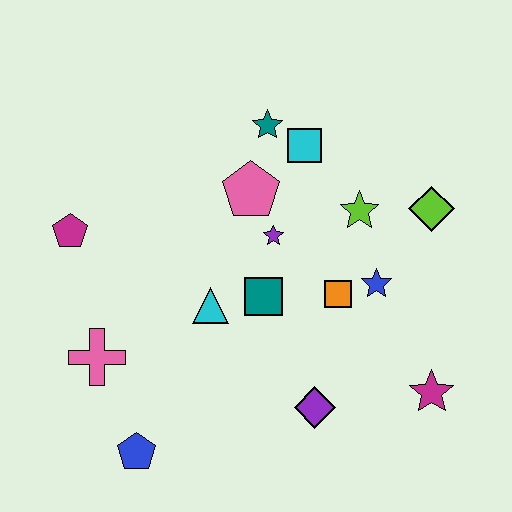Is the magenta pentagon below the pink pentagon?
Yes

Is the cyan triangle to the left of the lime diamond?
Yes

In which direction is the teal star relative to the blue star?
The teal star is above the blue star.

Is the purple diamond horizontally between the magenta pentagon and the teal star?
No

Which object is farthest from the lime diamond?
The blue pentagon is farthest from the lime diamond.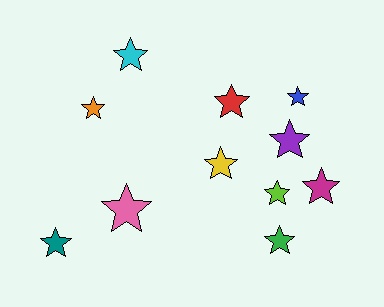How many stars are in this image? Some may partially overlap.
There are 11 stars.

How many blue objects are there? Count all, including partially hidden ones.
There is 1 blue object.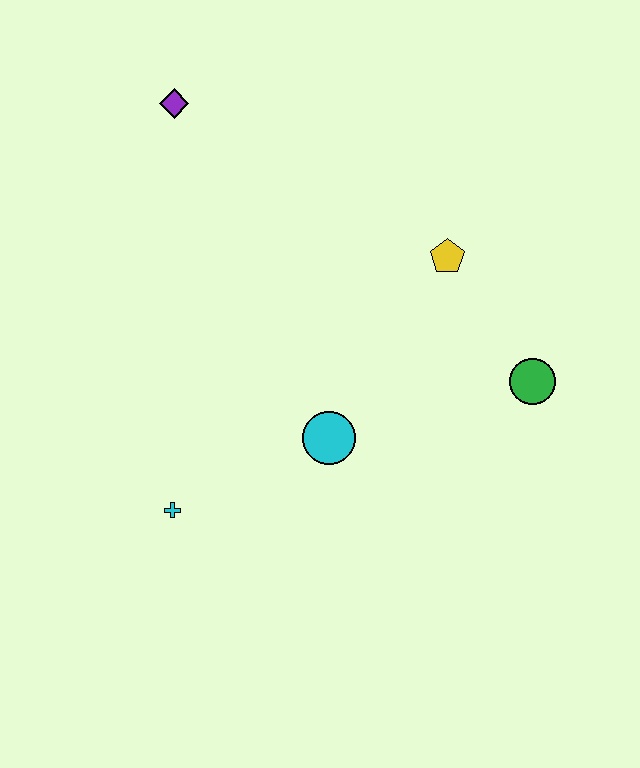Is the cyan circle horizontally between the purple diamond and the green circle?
Yes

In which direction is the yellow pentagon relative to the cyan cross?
The yellow pentagon is to the right of the cyan cross.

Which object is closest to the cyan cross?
The cyan circle is closest to the cyan cross.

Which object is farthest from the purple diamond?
The green circle is farthest from the purple diamond.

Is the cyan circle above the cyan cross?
Yes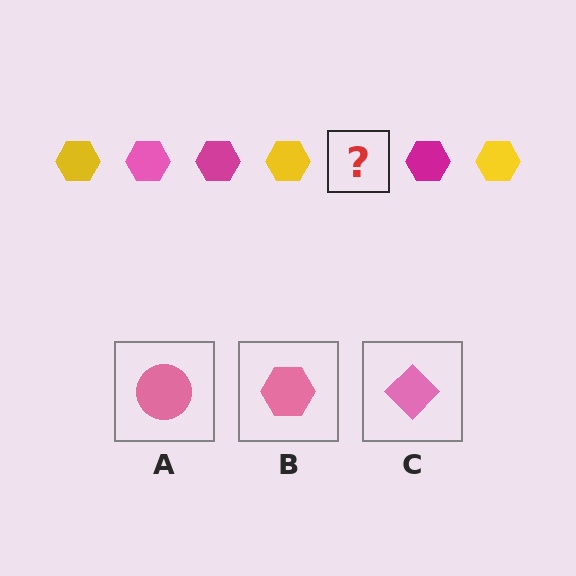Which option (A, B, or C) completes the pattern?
B.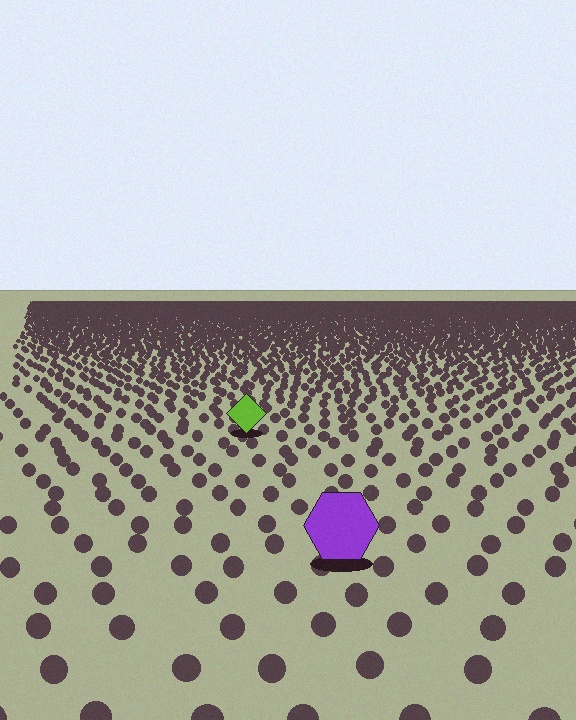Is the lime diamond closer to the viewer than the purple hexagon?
No. The purple hexagon is closer — you can tell from the texture gradient: the ground texture is coarser near it.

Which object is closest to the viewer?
The purple hexagon is closest. The texture marks near it are larger and more spread out.